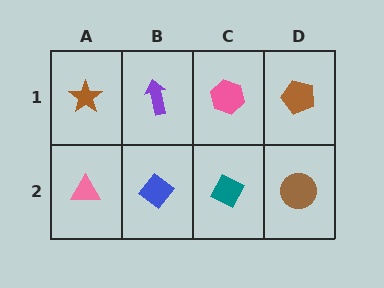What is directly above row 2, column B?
A purple arrow.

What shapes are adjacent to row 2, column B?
A purple arrow (row 1, column B), a pink triangle (row 2, column A), a teal diamond (row 2, column C).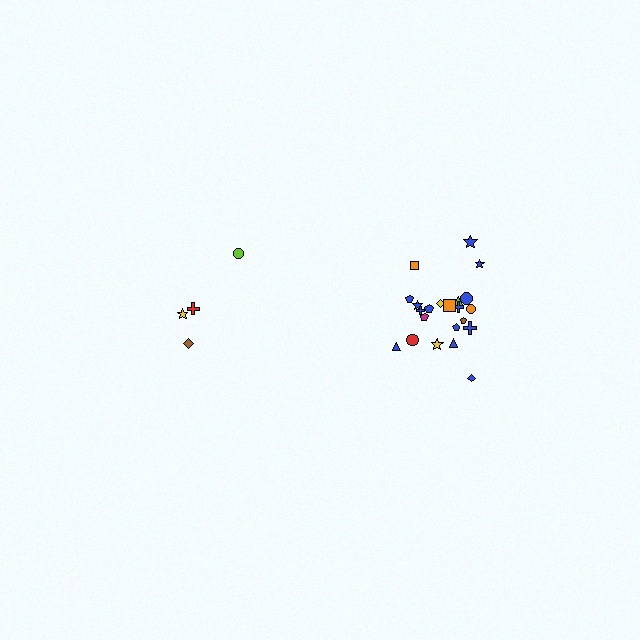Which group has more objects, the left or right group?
The right group.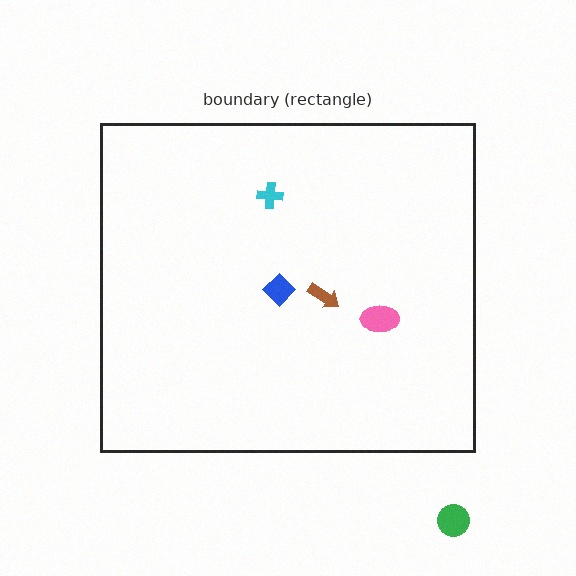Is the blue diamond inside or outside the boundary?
Inside.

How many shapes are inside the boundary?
4 inside, 1 outside.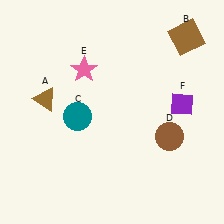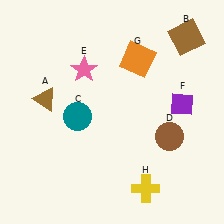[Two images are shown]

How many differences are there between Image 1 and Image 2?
There are 2 differences between the two images.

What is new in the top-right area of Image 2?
An orange square (G) was added in the top-right area of Image 2.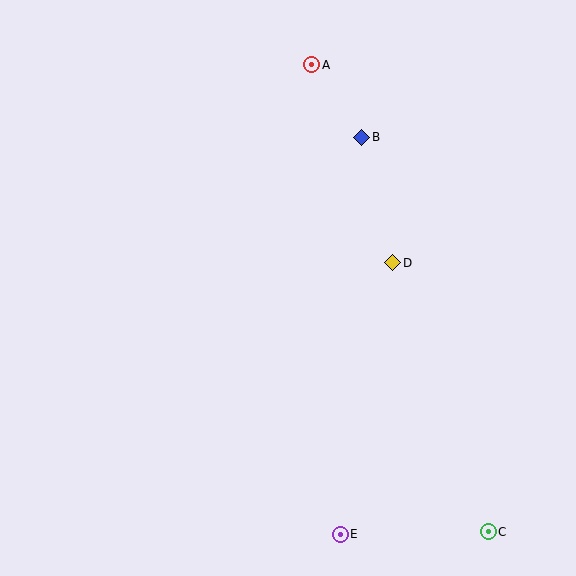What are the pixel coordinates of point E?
Point E is at (340, 534).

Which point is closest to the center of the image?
Point D at (393, 263) is closest to the center.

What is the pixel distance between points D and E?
The distance between D and E is 277 pixels.